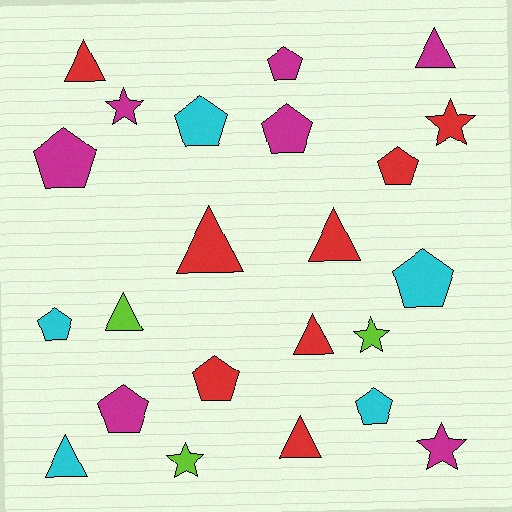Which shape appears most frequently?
Pentagon, with 10 objects.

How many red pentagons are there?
There are 2 red pentagons.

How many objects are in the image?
There are 23 objects.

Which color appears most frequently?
Red, with 8 objects.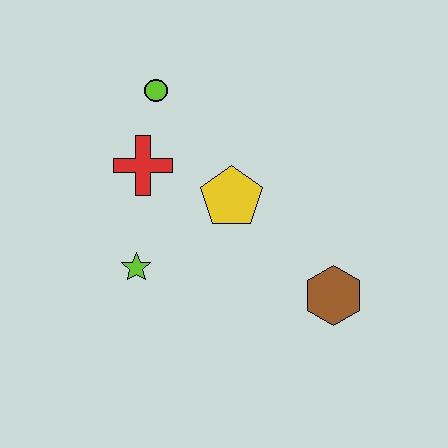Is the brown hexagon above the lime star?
No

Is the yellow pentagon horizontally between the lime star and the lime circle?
No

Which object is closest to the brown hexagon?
The yellow pentagon is closest to the brown hexagon.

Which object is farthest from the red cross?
The brown hexagon is farthest from the red cross.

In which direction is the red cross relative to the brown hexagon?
The red cross is to the left of the brown hexagon.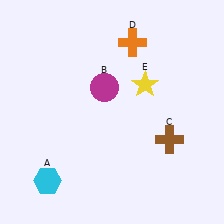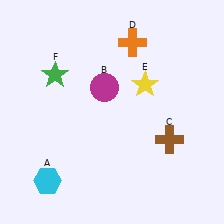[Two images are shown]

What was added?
A green star (F) was added in Image 2.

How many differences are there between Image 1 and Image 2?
There is 1 difference between the two images.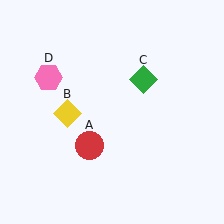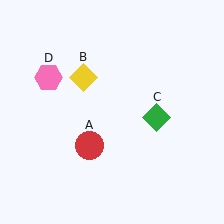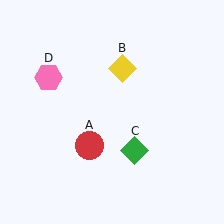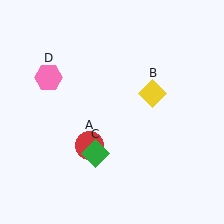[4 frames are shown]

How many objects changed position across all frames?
2 objects changed position: yellow diamond (object B), green diamond (object C).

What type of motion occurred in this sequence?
The yellow diamond (object B), green diamond (object C) rotated clockwise around the center of the scene.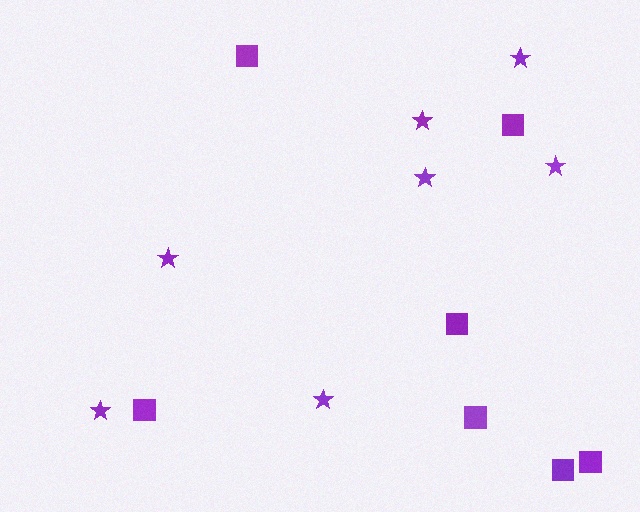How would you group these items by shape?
There are 2 groups: one group of stars (7) and one group of squares (7).